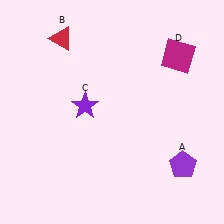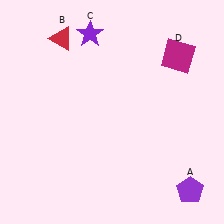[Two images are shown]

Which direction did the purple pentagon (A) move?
The purple pentagon (A) moved down.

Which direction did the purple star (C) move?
The purple star (C) moved up.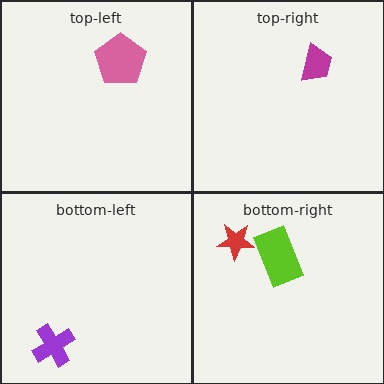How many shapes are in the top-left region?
1.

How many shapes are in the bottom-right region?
2.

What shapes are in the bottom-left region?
The purple cross.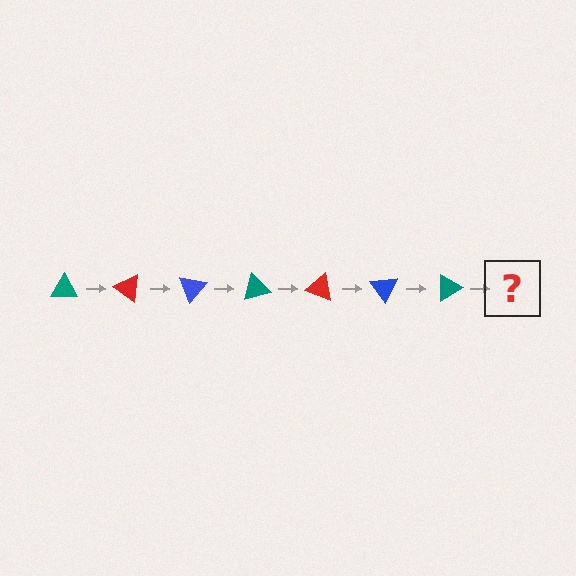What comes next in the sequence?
The next element should be a red triangle, rotated 245 degrees from the start.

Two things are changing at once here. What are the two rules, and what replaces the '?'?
The two rules are that it rotates 35 degrees each step and the color cycles through teal, red, and blue. The '?' should be a red triangle, rotated 245 degrees from the start.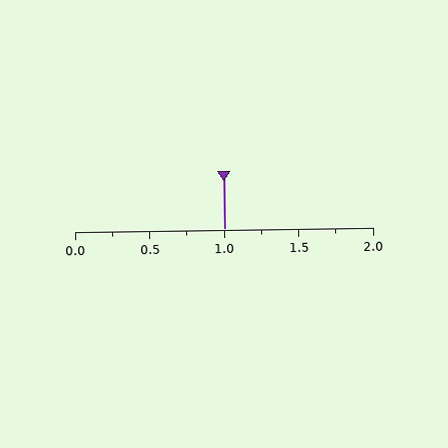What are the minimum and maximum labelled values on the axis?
The axis runs from 0.0 to 2.0.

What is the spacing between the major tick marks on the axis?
The major ticks are spaced 0.5 apart.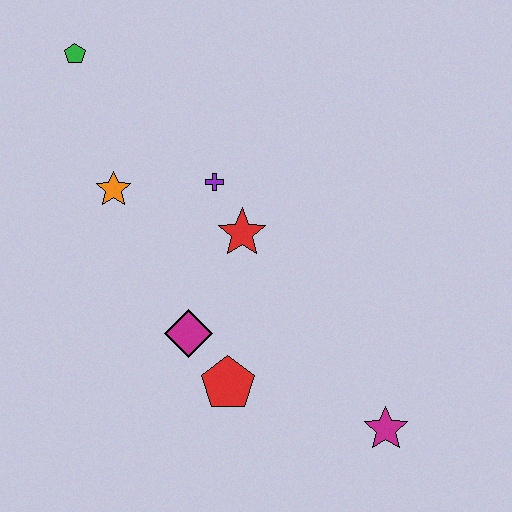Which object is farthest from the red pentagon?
The green pentagon is farthest from the red pentagon.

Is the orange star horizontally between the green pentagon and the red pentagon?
Yes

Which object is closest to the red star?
The purple cross is closest to the red star.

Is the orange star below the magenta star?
No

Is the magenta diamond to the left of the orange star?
No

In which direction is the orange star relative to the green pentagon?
The orange star is below the green pentagon.